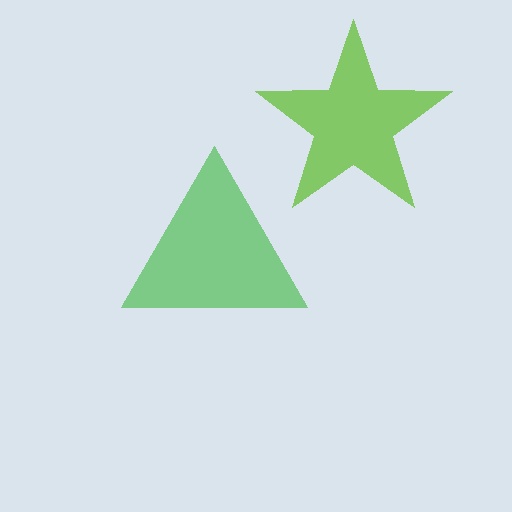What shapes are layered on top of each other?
The layered shapes are: a green triangle, a lime star.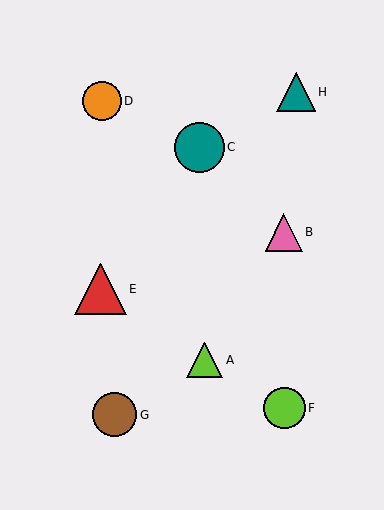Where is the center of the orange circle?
The center of the orange circle is at (102, 101).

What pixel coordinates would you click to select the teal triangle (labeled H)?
Click at (296, 92) to select the teal triangle H.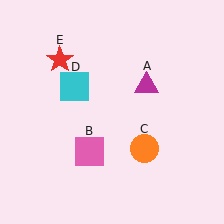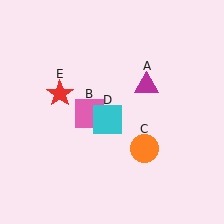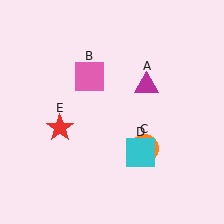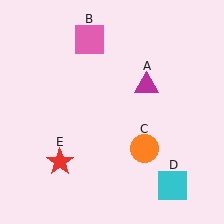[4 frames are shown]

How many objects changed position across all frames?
3 objects changed position: pink square (object B), cyan square (object D), red star (object E).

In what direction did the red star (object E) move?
The red star (object E) moved down.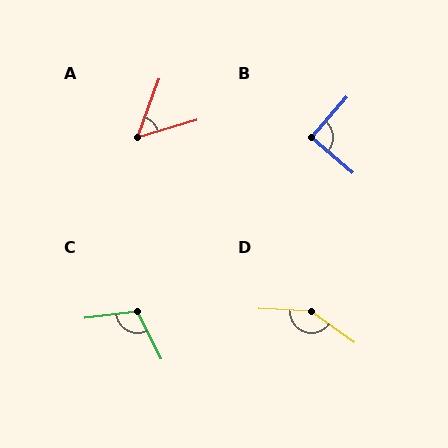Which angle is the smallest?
A, at approximately 54 degrees.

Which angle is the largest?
D, at approximately 147 degrees.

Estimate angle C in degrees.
Approximately 109 degrees.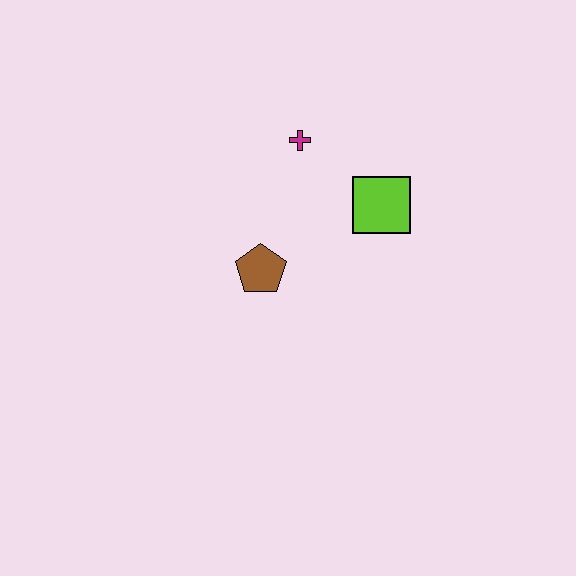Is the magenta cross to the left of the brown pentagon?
No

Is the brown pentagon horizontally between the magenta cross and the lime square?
No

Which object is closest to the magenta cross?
The lime square is closest to the magenta cross.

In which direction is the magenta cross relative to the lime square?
The magenta cross is to the left of the lime square.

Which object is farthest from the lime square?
The brown pentagon is farthest from the lime square.